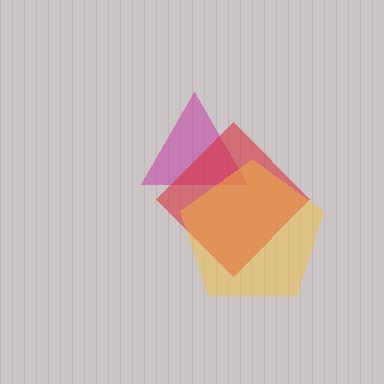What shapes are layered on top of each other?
The layered shapes are: a magenta triangle, a red diamond, a yellow pentagon.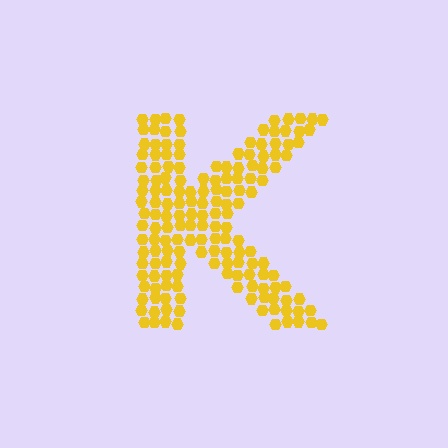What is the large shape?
The large shape is the letter K.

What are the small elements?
The small elements are hexagons.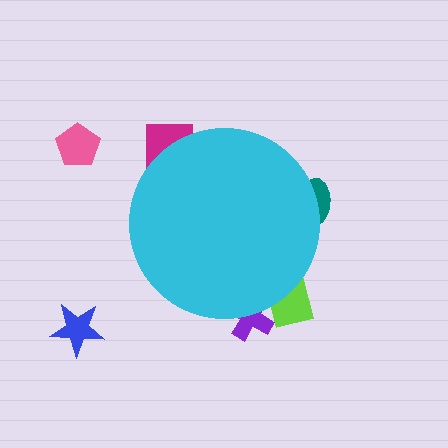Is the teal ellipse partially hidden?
Yes, the teal ellipse is partially hidden behind the cyan circle.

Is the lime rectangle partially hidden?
Yes, the lime rectangle is partially hidden behind the cyan circle.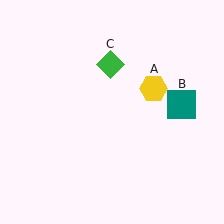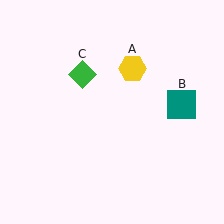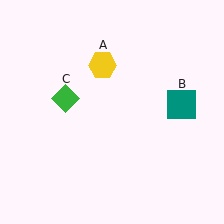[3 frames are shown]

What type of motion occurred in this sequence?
The yellow hexagon (object A), green diamond (object C) rotated counterclockwise around the center of the scene.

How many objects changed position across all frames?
2 objects changed position: yellow hexagon (object A), green diamond (object C).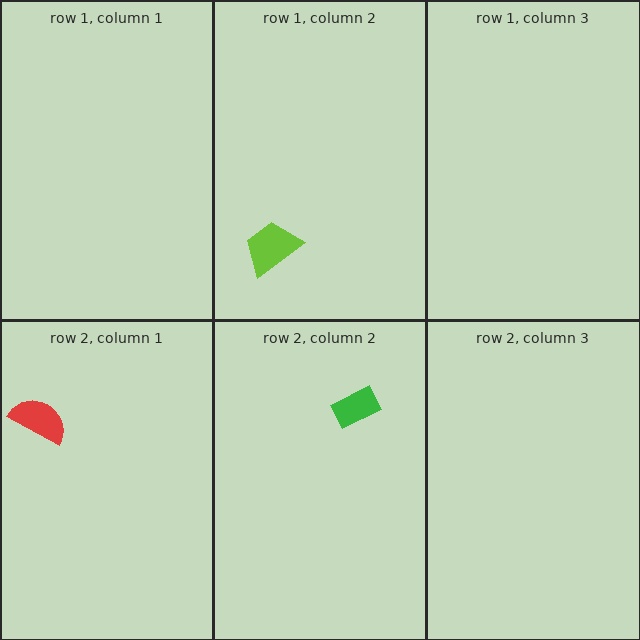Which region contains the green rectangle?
The row 2, column 2 region.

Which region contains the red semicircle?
The row 2, column 1 region.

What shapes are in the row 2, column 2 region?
The green rectangle.